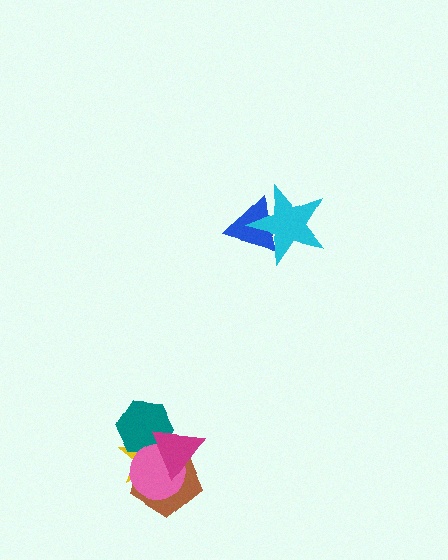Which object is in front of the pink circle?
The magenta triangle is in front of the pink circle.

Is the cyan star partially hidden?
No, no other shape covers it.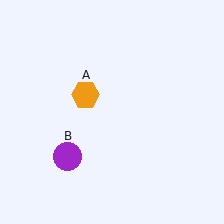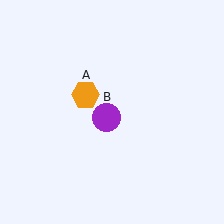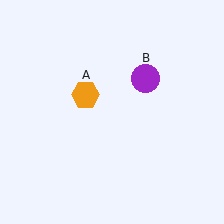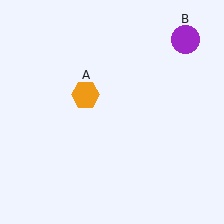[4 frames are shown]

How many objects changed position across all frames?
1 object changed position: purple circle (object B).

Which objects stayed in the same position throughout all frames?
Orange hexagon (object A) remained stationary.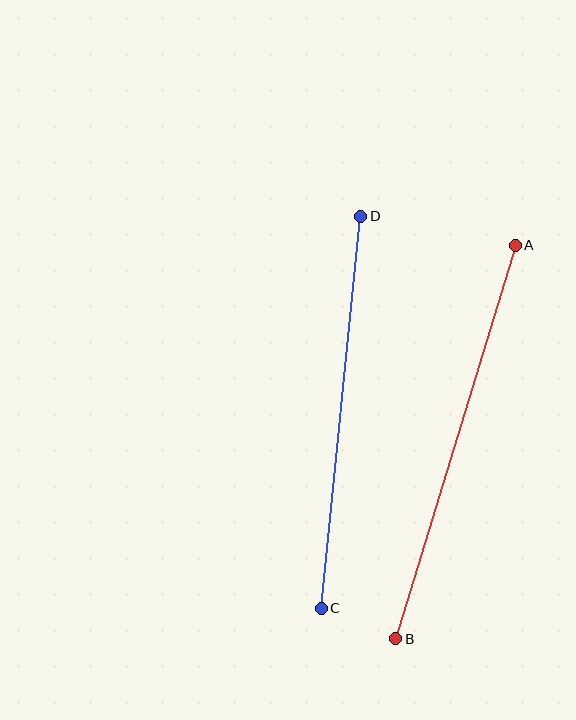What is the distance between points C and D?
The distance is approximately 394 pixels.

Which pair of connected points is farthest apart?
Points A and B are farthest apart.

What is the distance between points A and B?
The distance is approximately 411 pixels.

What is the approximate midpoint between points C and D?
The midpoint is at approximately (341, 412) pixels.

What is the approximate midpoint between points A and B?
The midpoint is at approximately (456, 442) pixels.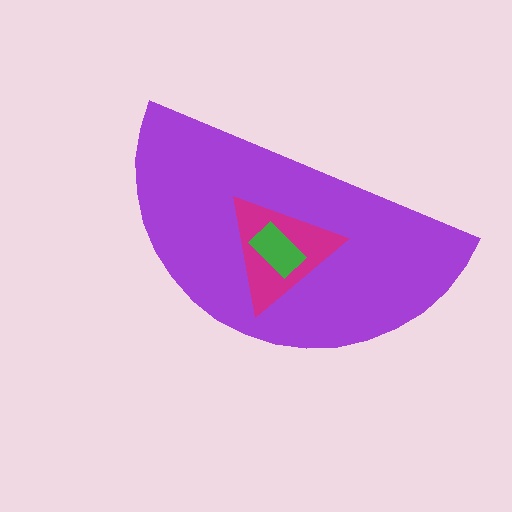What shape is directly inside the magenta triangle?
The green rectangle.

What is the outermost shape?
The purple semicircle.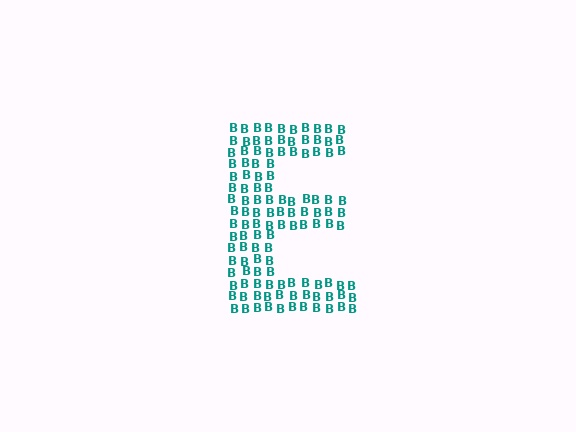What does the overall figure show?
The overall figure shows the letter E.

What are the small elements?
The small elements are letter B's.